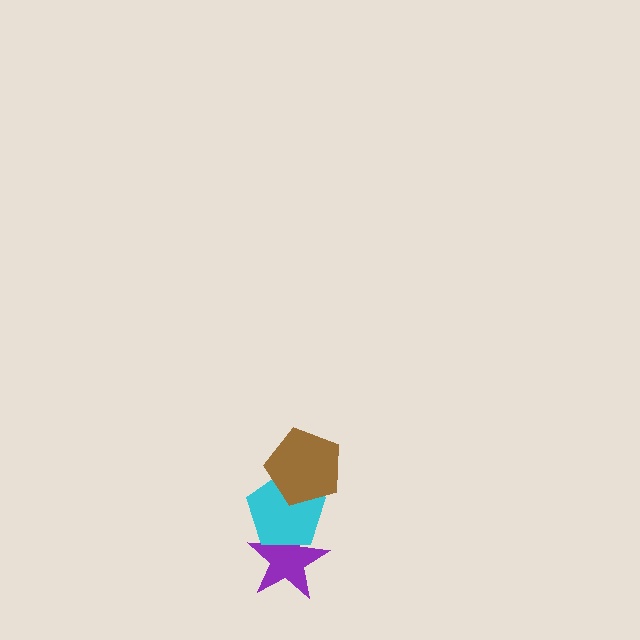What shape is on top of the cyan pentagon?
The brown pentagon is on top of the cyan pentagon.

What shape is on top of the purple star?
The cyan pentagon is on top of the purple star.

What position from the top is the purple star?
The purple star is 3rd from the top.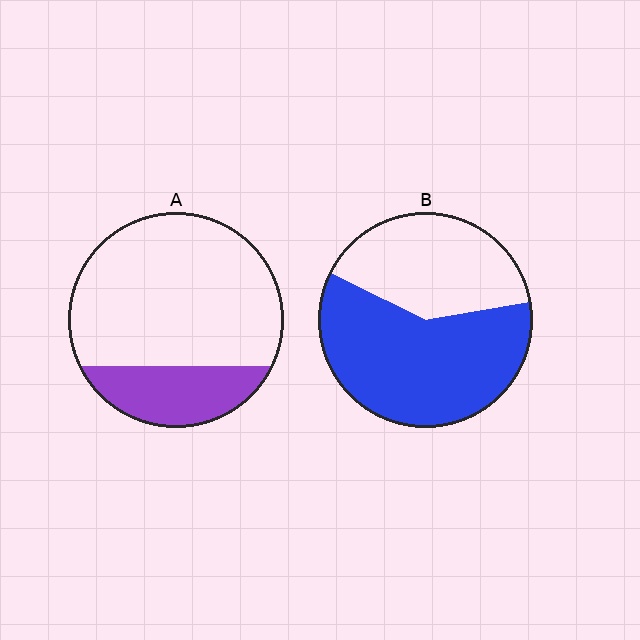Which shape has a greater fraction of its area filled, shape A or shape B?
Shape B.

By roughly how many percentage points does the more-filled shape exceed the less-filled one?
By roughly 35 percentage points (B over A).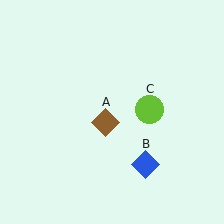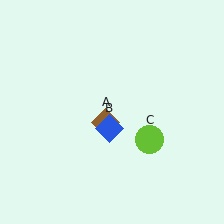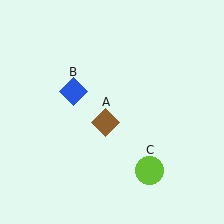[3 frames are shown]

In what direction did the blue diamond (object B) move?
The blue diamond (object B) moved up and to the left.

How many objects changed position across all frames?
2 objects changed position: blue diamond (object B), lime circle (object C).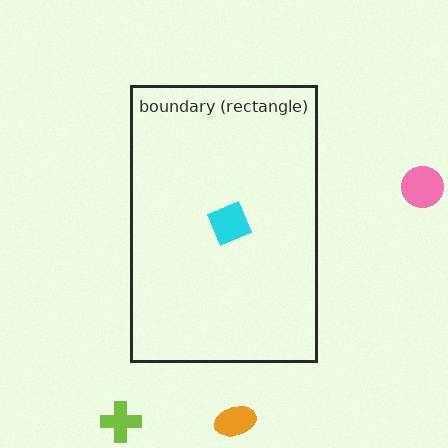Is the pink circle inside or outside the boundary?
Outside.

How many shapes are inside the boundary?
1 inside, 3 outside.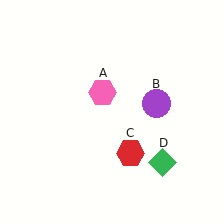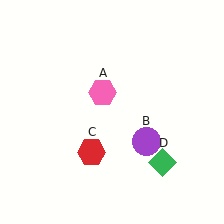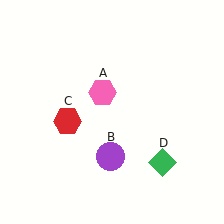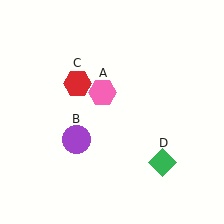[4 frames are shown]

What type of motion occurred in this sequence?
The purple circle (object B), red hexagon (object C) rotated clockwise around the center of the scene.